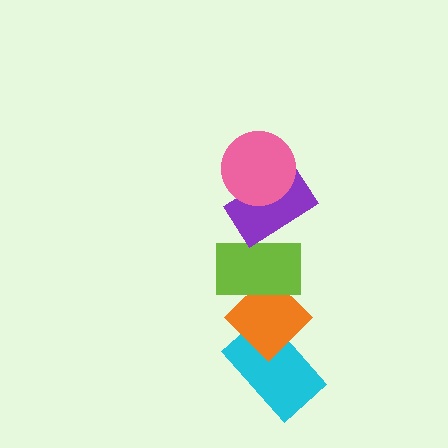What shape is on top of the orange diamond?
The lime rectangle is on top of the orange diamond.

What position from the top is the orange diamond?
The orange diamond is 4th from the top.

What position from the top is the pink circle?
The pink circle is 1st from the top.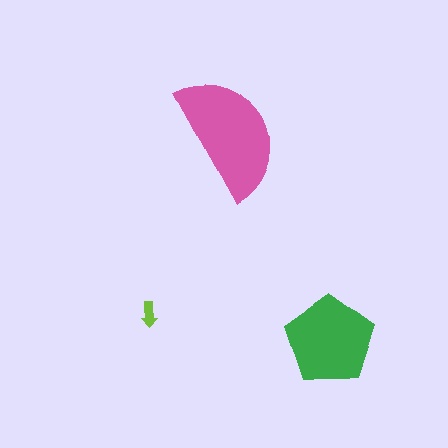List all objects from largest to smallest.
The pink semicircle, the green pentagon, the lime arrow.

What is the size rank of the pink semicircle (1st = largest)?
1st.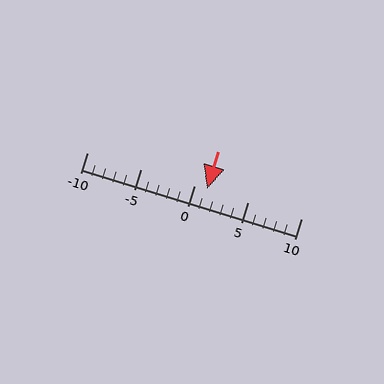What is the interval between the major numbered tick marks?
The major tick marks are spaced 5 units apart.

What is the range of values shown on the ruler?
The ruler shows values from -10 to 10.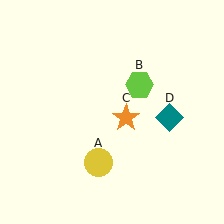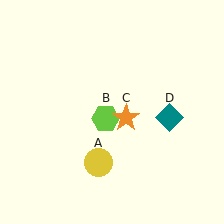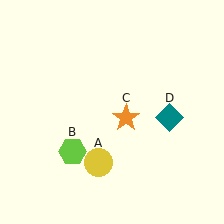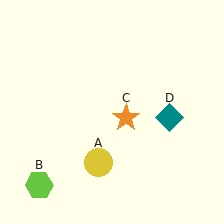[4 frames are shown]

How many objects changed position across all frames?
1 object changed position: lime hexagon (object B).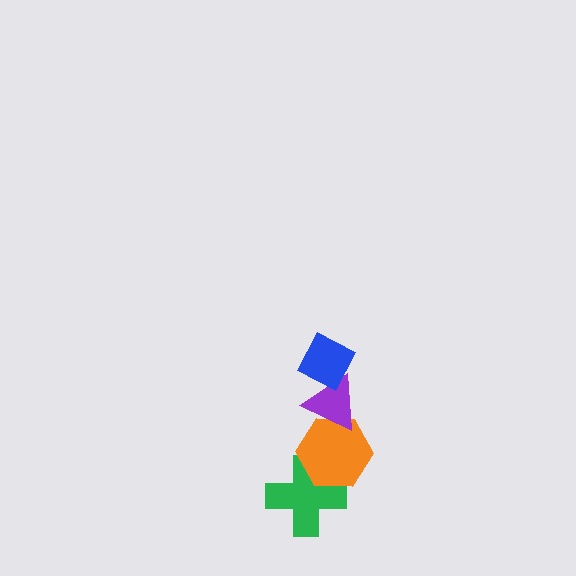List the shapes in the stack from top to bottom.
From top to bottom: the blue diamond, the purple triangle, the orange hexagon, the green cross.